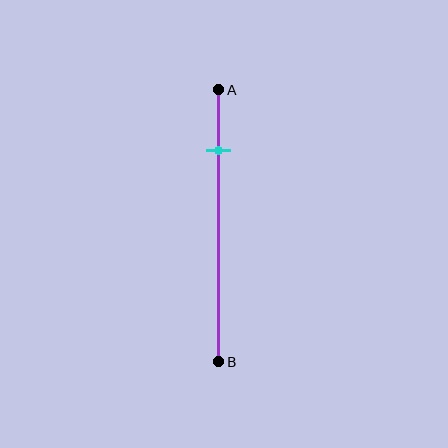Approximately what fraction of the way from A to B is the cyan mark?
The cyan mark is approximately 20% of the way from A to B.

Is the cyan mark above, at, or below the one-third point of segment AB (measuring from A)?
The cyan mark is above the one-third point of segment AB.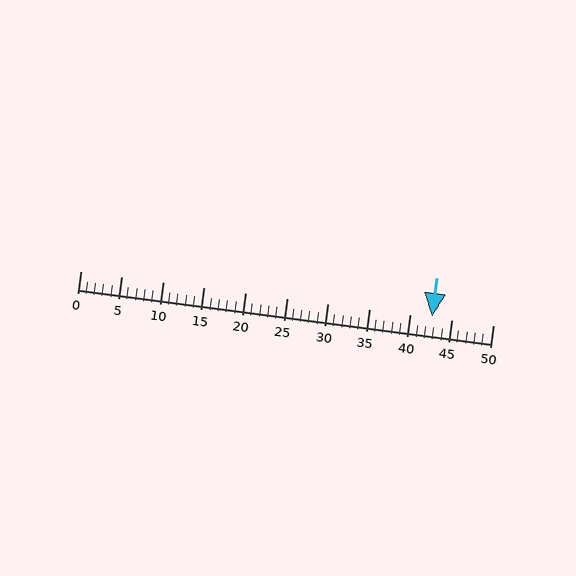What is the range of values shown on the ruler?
The ruler shows values from 0 to 50.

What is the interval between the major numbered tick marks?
The major tick marks are spaced 5 units apart.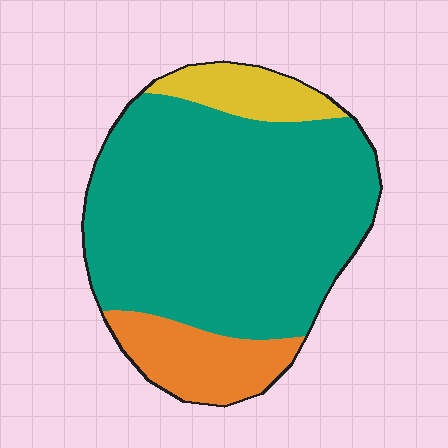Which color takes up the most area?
Teal, at roughly 75%.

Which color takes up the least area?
Yellow, at roughly 10%.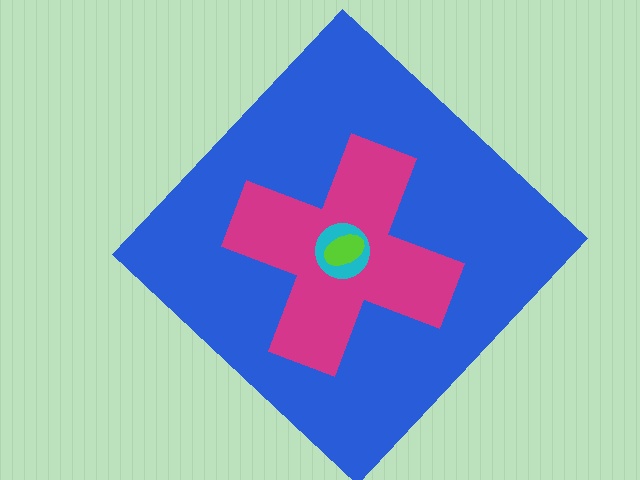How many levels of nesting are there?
4.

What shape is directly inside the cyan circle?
The lime ellipse.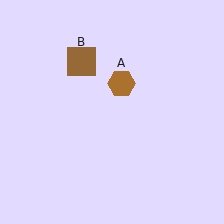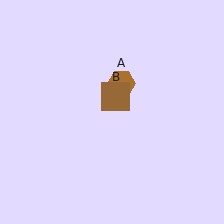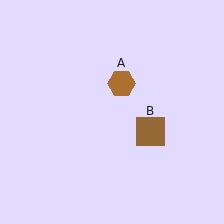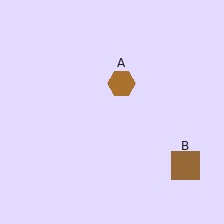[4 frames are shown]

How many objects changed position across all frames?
1 object changed position: brown square (object B).